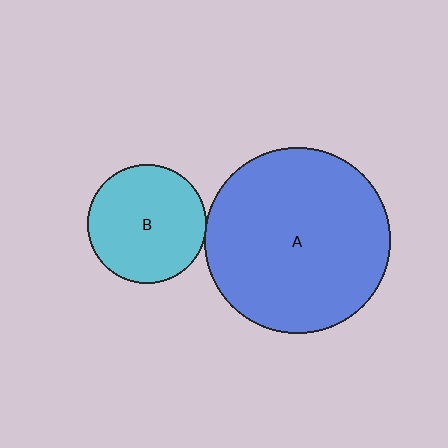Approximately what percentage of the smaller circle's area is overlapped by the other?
Approximately 5%.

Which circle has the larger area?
Circle A (blue).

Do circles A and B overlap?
Yes.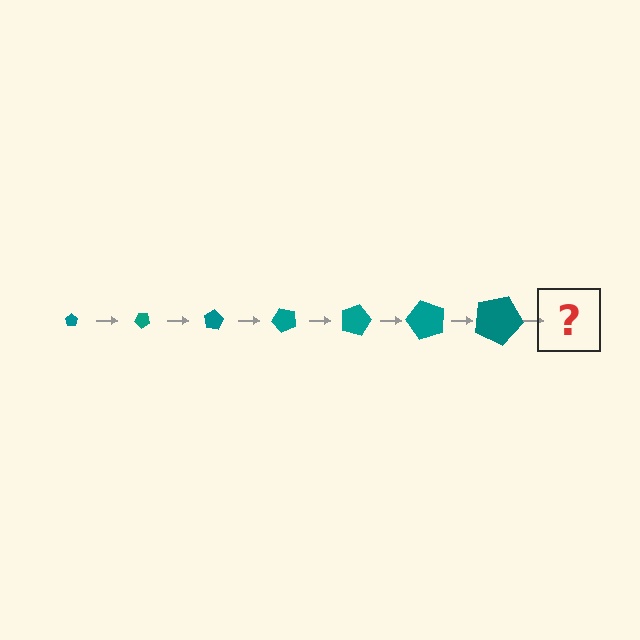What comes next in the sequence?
The next element should be a pentagon, larger than the previous one and rotated 280 degrees from the start.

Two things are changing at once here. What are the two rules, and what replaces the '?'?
The two rules are that the pentagon grows larger each step and it rotates 40 degrees each step. The '?' should be a pentagon, larger than the previous one and rotated 280 degrees from the start.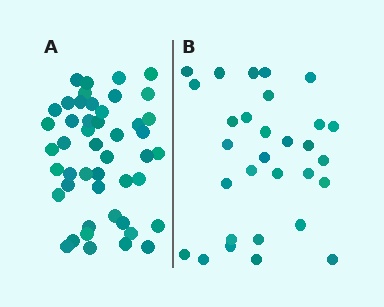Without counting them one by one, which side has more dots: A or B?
Region A (the left region) has more dots.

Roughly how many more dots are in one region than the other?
Region A has approximately 15 more dots than region B.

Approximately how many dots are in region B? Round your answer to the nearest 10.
About 30 dots.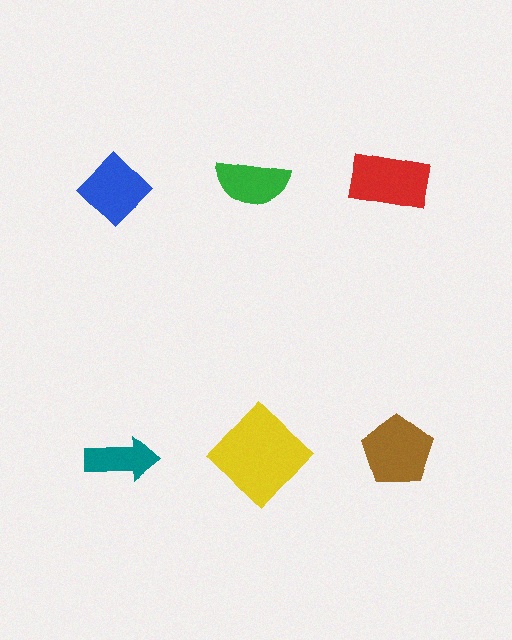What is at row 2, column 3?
A brown pentagon.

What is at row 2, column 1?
A teal arrow.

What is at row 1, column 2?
A green semicircle.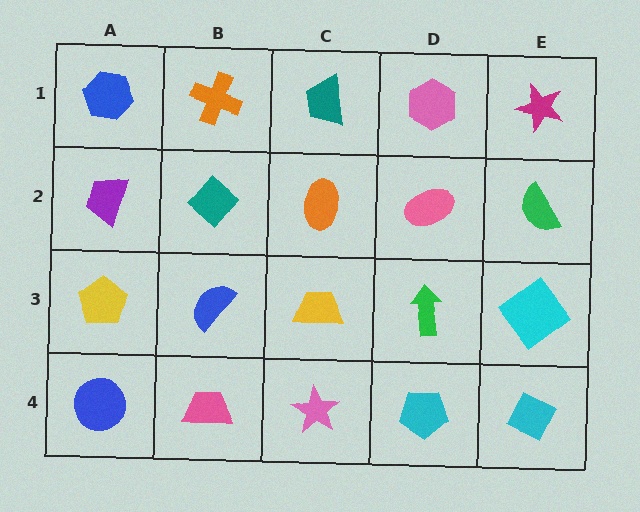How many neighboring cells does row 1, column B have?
3.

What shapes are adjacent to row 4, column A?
A yellow pentagon (row 3, column A), a pink trapezoid (row 4, column B).